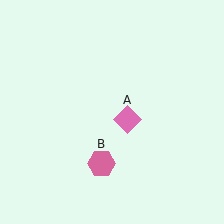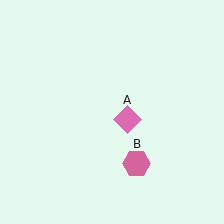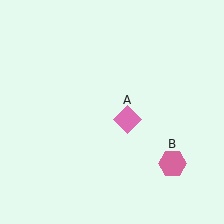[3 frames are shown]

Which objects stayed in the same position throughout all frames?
Pink diamond (object A) remained stationary.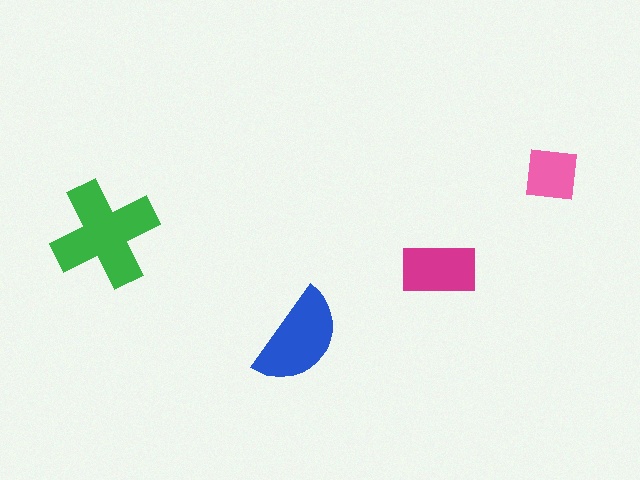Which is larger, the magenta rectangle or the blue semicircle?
The blue semicircle.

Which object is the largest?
The green cross.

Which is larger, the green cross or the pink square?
The green cross.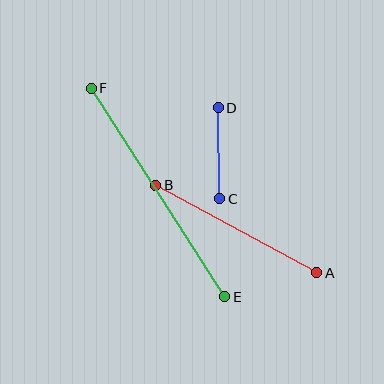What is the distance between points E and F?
The distance is approximately 247 pixels.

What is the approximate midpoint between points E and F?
The midpoint is at approximately (158, 193) pixels.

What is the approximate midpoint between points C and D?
The midpoint is at approximately (219, 153) pixels.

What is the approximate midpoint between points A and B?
The midpoint is at approximately (236, 229) pixels.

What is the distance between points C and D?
The distance is approximately 91 pixels.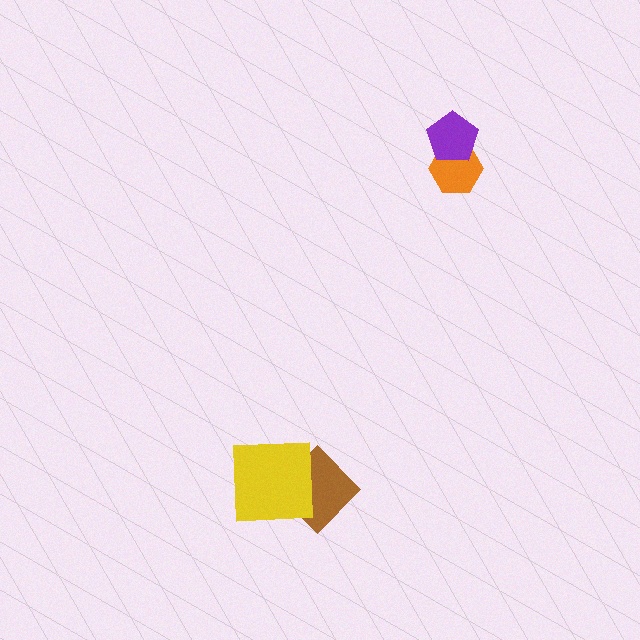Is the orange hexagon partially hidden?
Yes, it is partially covered by another shape.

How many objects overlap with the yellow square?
1 object overlaps with the yellow square.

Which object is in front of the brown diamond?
The yellow square is in front of the brown diamond.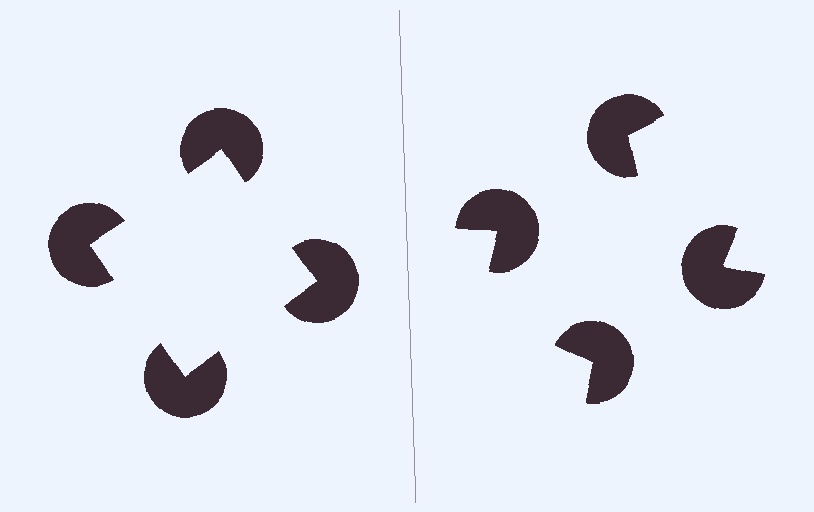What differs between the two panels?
The pac-man discs are positioned identically on both sides; only the wedge orientations differ. On the left they align to a square; on the right they are misaligned.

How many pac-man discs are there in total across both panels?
8 — 4 on each side.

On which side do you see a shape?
An illusory square appears on the left side. On the right side the wedge cuts are rotated, so no coherent shape forms.